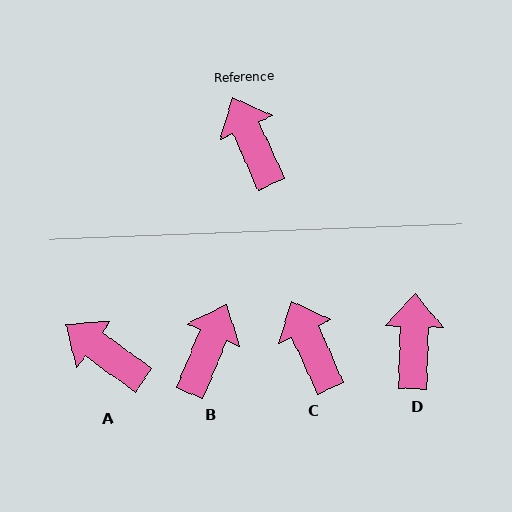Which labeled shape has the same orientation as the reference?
C.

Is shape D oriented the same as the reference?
No, it is off by about 26 degrees.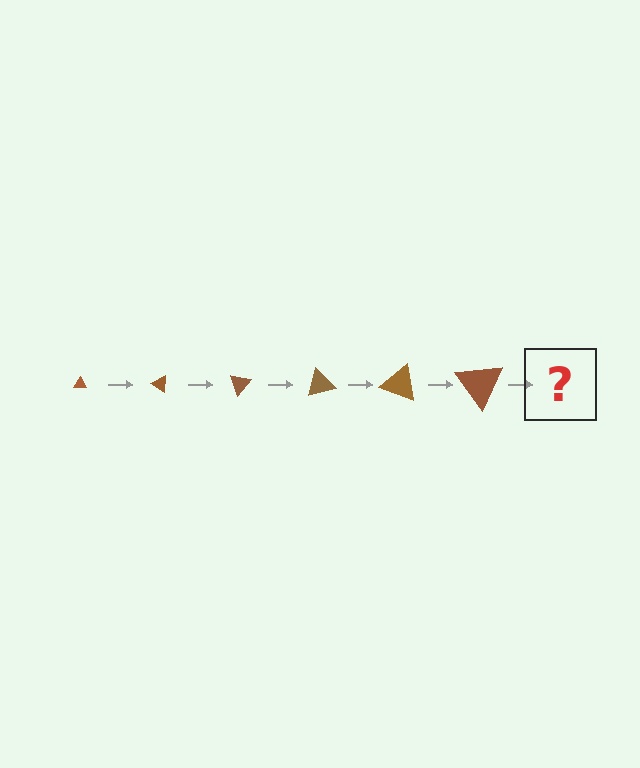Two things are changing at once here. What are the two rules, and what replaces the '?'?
The two rules are that the triangle grows larger each step and it rotates 35 degrees each step. The '?' should be a triangle, larger than the previous one and rotated 210 degrees from the start.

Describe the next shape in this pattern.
It should be a triangle, larger than the previous one and rotated 210 degrees from the start.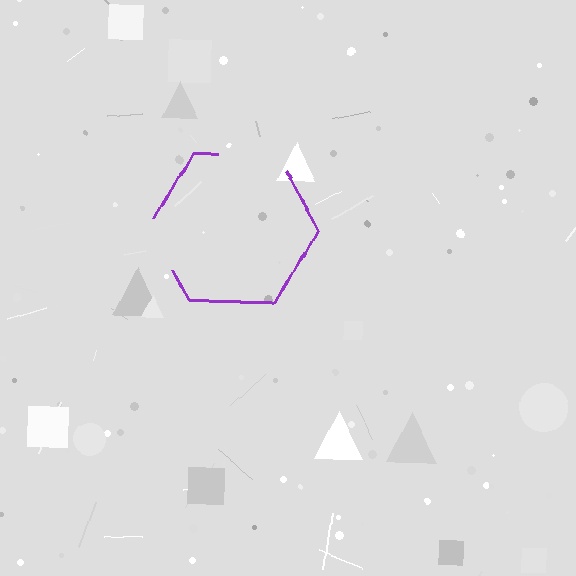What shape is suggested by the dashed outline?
The dashed outline suggests a hexagon.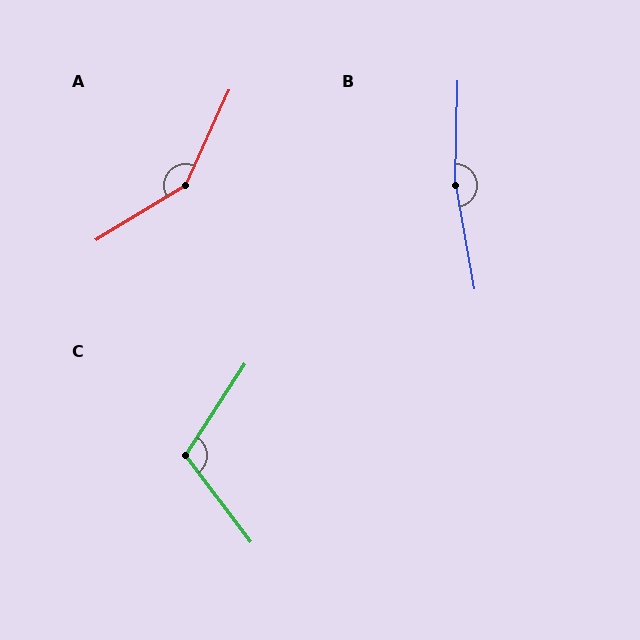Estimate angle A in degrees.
Approximately 145 degrees.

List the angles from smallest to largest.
C (110°), A (145°), B (169°).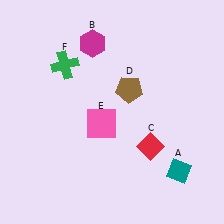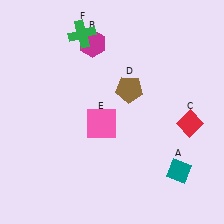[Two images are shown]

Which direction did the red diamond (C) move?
The red diamond (C) moved right.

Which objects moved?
The objects that moved are: the red diamond (C), the green cross (F).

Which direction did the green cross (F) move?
The green cross (F) moved up.